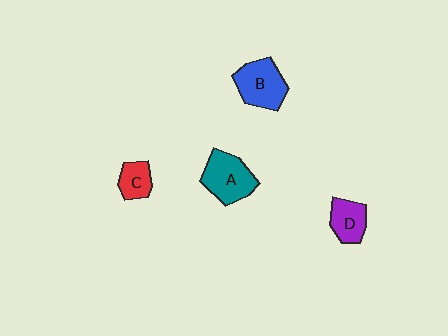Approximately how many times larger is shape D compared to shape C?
Approximately 1.3 times.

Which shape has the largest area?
Shape A (teal).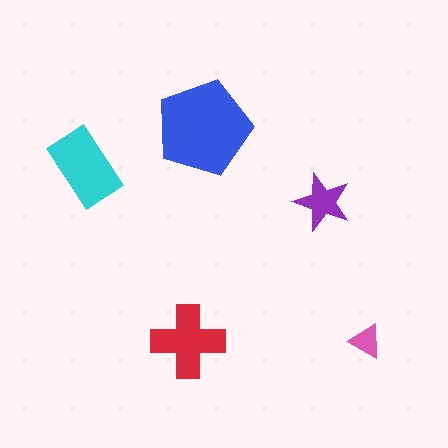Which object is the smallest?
The pink triangle.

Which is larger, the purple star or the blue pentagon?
The blue pentagon.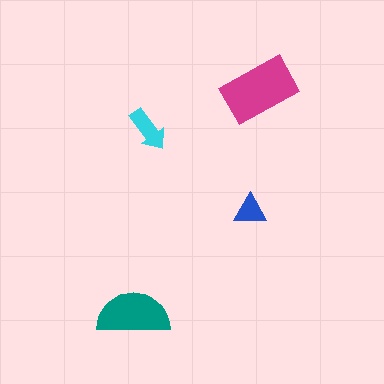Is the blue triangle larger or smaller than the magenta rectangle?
Smaller.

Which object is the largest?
The magenta rectangle.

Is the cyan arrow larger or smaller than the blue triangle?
Larger.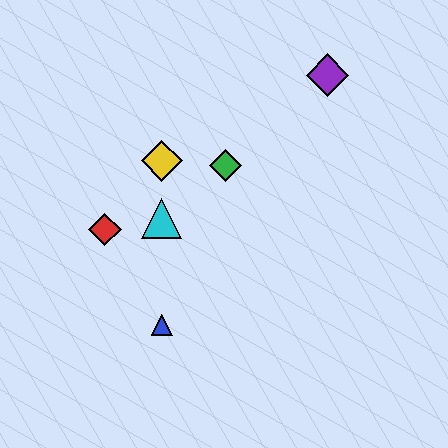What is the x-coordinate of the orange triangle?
The orange triangle is at x≈162.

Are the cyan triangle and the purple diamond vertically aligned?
No, the cyan triangle is at x≈162 and the purple diamond is at x≈328.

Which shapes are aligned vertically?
The blue triangle, the yellow diamond, the orange triangle, the cyan triangle are aligned vertically.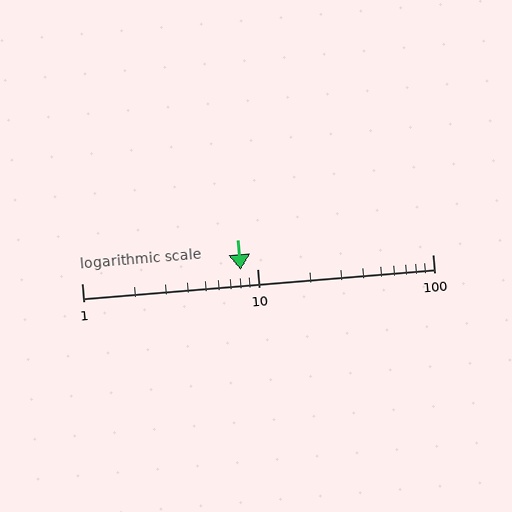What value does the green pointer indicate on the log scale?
The pointer indicates approximately 8.1.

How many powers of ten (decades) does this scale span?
The scale spans 2 decades, from 1 to 100.